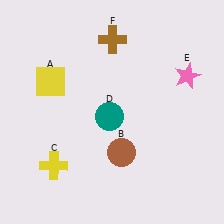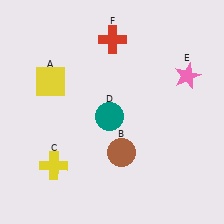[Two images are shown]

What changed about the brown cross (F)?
In Image 1, F is brown. In Image 2, it changed to red.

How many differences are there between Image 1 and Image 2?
There is 1 difference between the two images.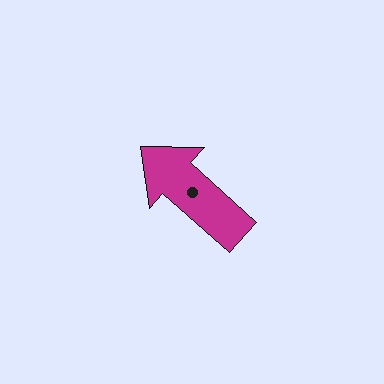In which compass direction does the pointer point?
Northwest.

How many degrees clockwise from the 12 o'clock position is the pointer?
Approximately 312 degrees.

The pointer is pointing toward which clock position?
Roughly 10 o'clock.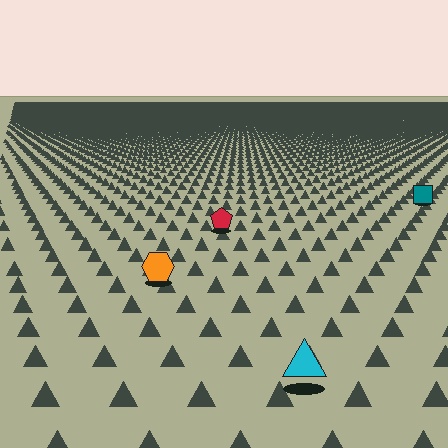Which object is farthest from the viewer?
The teal square is farthest from the viewer. It appears smaller and the ground texture around it is denser.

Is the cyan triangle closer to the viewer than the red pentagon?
Yes. The cyan triangle is closer — you can tell from the texture gradient: the ground texture is coarser near it.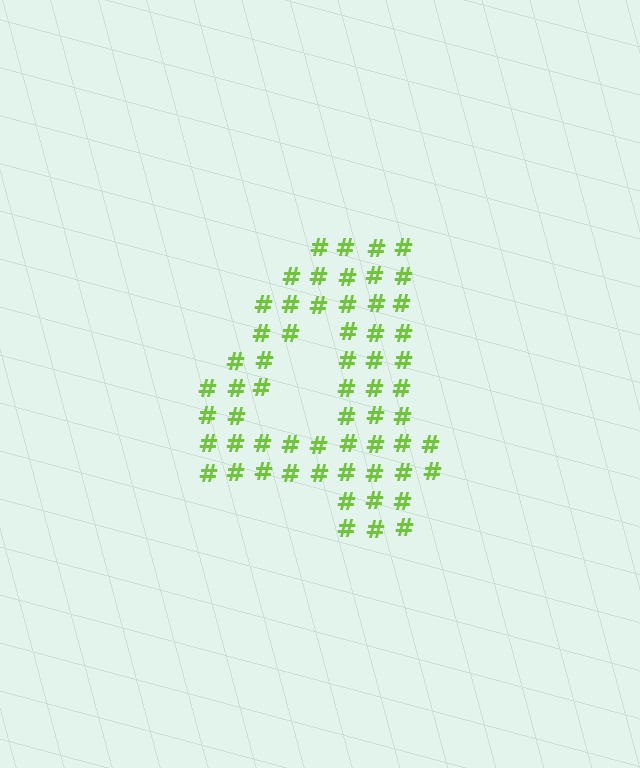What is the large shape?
The large shape is the digit 4.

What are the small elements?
The small elements are hash symbols.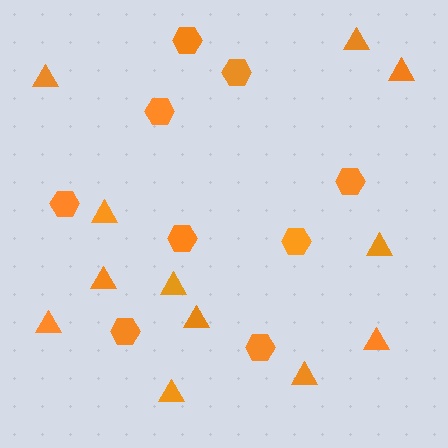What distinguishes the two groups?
There are 2 groups: one group of hexagons (9) and one group of triangles (12).